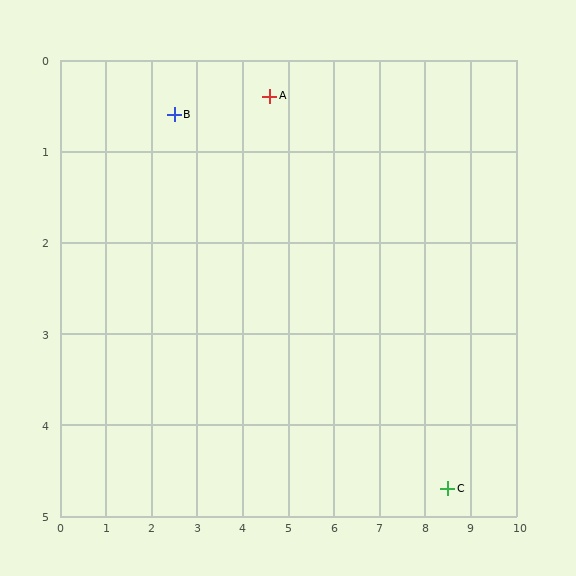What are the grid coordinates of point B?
Point B is at approximately (2.5, 0.6).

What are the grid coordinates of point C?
Point C is at approximately (8.5, 4.7).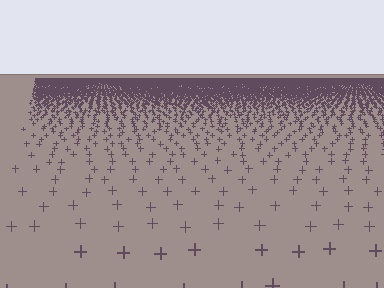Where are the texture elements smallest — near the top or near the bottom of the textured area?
Near the top.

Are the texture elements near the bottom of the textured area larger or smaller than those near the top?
Larger. Near the bottom, elements are closer to the viewer and appear at a bigger on-screen size.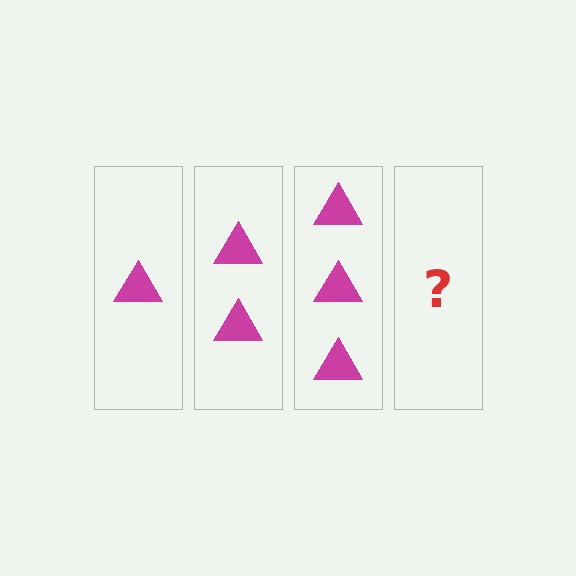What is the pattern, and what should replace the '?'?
The pattern is that each step adds one more triangle. The '?' should be 4 triangles.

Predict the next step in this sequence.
The next step is 4 triangles.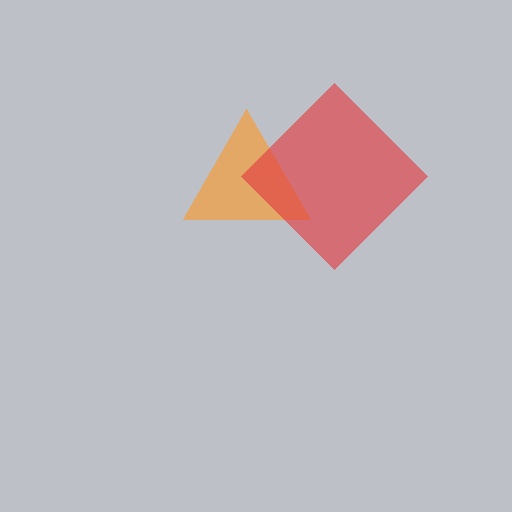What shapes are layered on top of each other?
The layered shapes are: an orange triangle, a red diamond.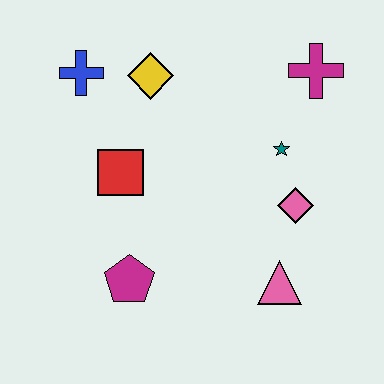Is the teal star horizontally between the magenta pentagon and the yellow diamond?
No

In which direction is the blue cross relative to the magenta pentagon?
The blue cross is above the magenta pentagon.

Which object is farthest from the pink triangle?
The blue cross is farthest from the pink triangle.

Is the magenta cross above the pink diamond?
Yes